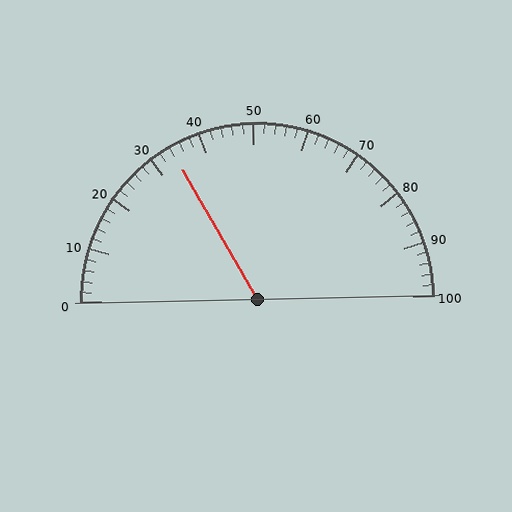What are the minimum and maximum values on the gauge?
The gauge ranges from 0 to 100.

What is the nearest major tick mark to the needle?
The nearest major tick mark is 30.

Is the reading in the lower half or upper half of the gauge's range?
The reading is in the lower half of the range (0 to 100).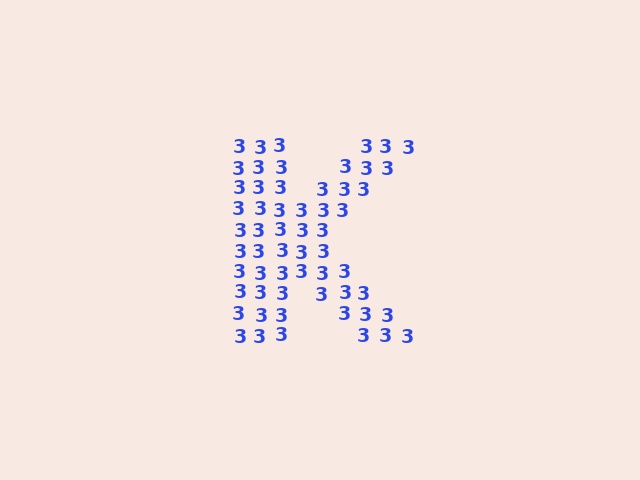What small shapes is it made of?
It is made of small digit 3's.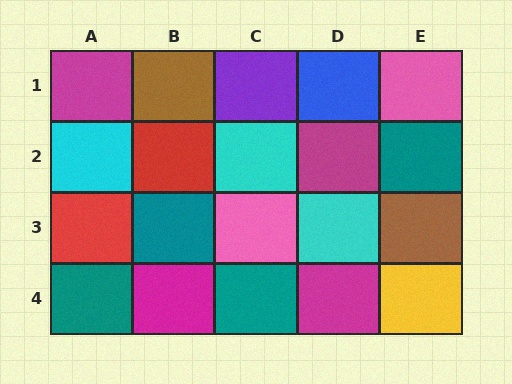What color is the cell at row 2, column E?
Teal.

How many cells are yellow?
1 cell is yellow.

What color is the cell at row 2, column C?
Cyan.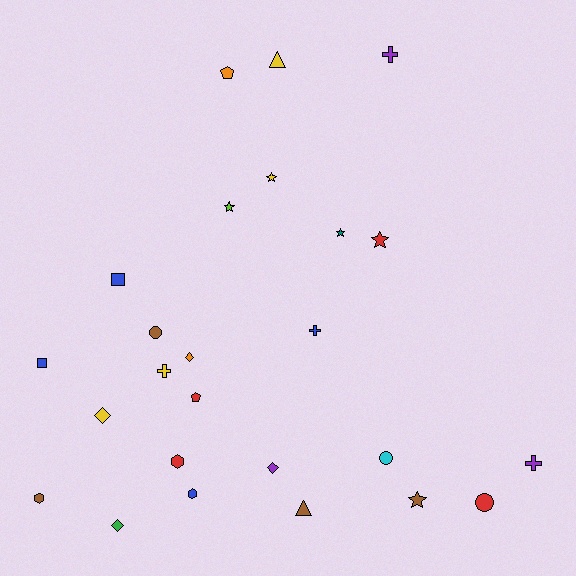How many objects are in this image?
There are 25 objects.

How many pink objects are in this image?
There are no pink objects.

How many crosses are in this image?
There are 4 crosses.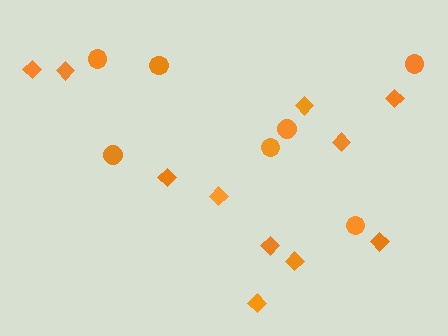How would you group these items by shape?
There are 2 groups: one group of diamonds (11) and one group of circles (7).